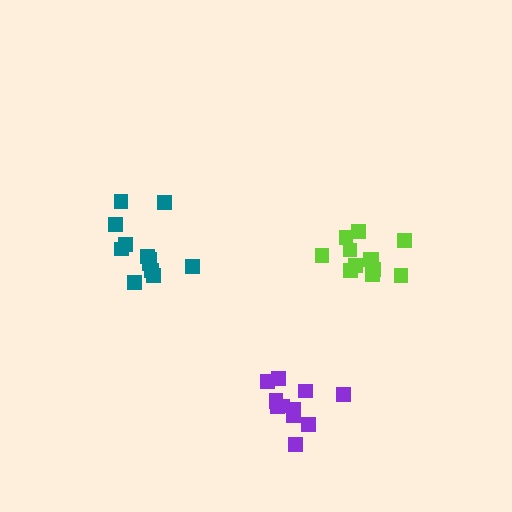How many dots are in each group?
Group 1: 12 dots, Group 2: 12 dots, Group 3: 12 dots (36 total).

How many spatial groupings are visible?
There are 3 spatial groupings.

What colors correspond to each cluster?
The clusters are colored: teal, lime, purple.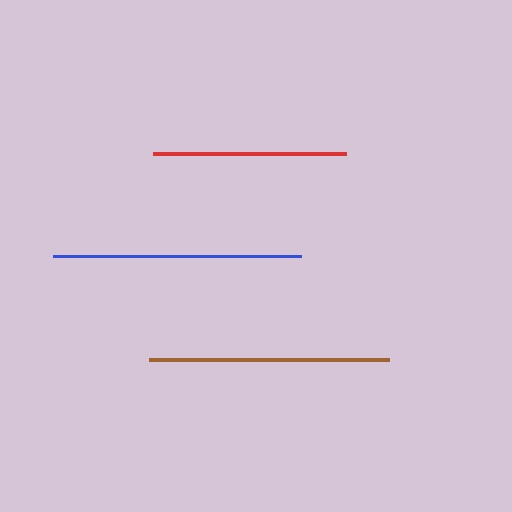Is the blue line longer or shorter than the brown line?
The blue line is longer than the brown line.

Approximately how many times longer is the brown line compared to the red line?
The brown line is approximately 1.2 times the length of the red line.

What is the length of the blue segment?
The blue segment is approximately 247 pixels long.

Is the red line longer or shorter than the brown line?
The brown line is longer than the red line.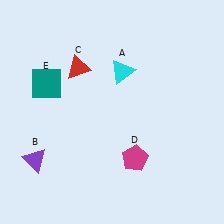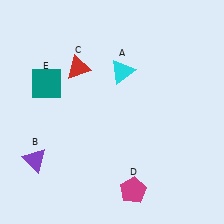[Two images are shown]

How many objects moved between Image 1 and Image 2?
1 object moved between the two images.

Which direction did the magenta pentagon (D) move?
The magenta pentagon (D) moved down.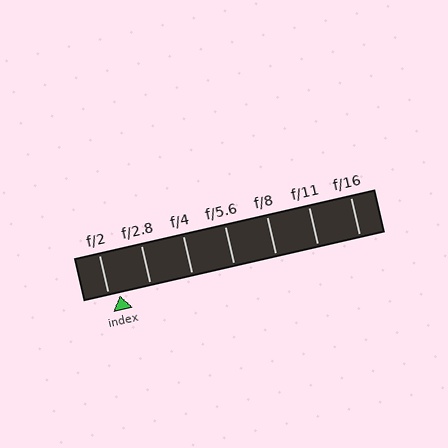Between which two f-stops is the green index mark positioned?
The index mark is between f/2 and f/2.8.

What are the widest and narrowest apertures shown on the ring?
The widest aperture shown is f/2 and the narrowest is f/16.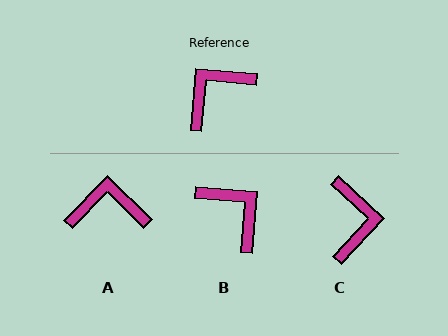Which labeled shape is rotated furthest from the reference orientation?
C, about 128 degrees away.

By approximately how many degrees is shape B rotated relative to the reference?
Approximately 89 degrees clockwise.